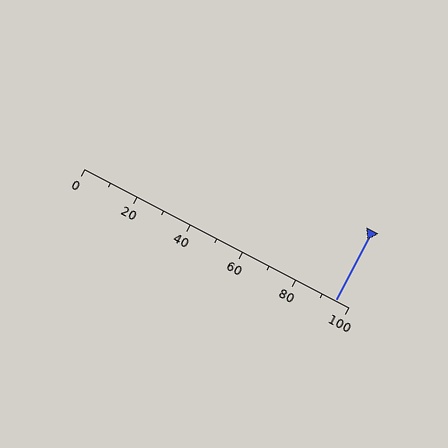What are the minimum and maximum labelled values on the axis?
The axis runs from 0 to 100.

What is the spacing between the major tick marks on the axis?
The major ticks are spaced 20 apart.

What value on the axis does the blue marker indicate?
The marker indicates approximately 95.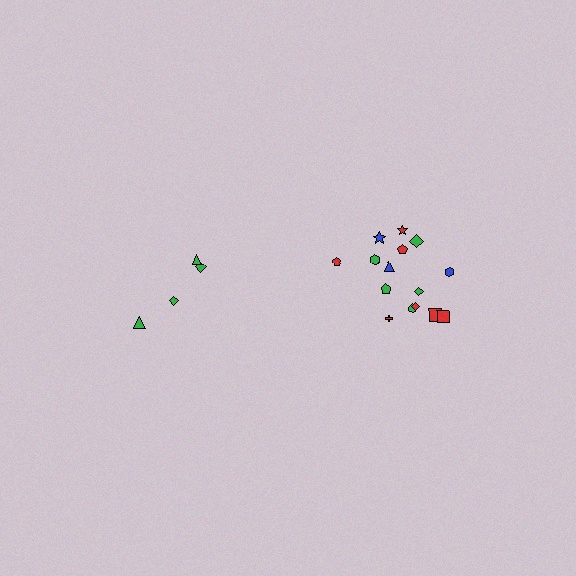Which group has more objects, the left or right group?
The right group.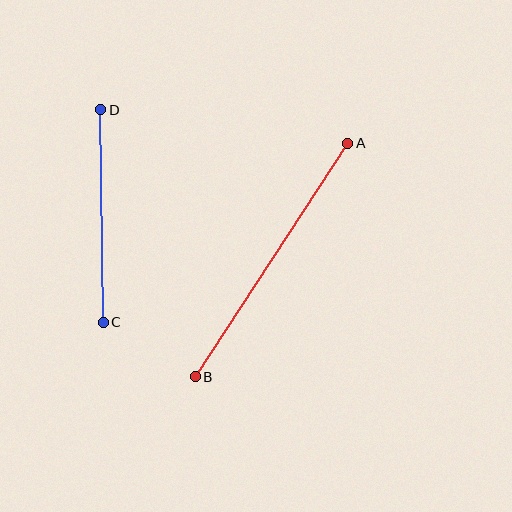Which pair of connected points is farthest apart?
Points A and B are farthest apart.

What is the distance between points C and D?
The distance is approximately 213 pixels.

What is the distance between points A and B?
The distance is approximately 279 pixels.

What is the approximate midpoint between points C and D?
The midpoint is at approximately (102, 216) pixels.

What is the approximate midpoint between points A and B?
The midpoint is at approximately (272, 260) pixels.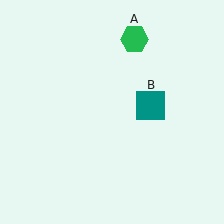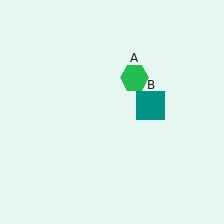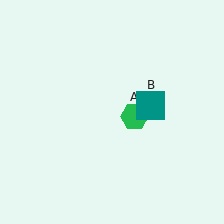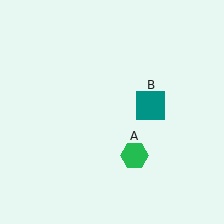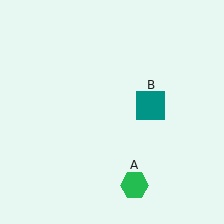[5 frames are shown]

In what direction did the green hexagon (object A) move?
The green hexagon (object A) moved down.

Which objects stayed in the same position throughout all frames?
Teal square (object B) remained stationary.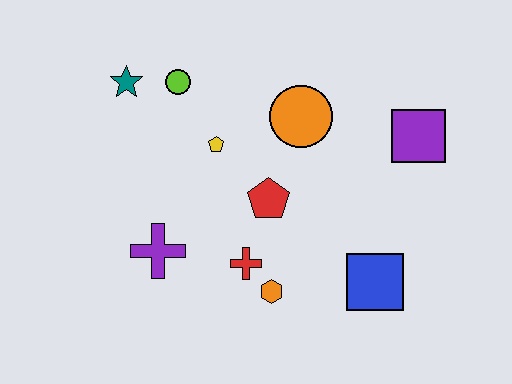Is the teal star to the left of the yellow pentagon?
Yes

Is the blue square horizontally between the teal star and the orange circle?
No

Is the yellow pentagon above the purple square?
No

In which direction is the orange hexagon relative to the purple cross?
The orange hexagon is to the right of the purple cross.